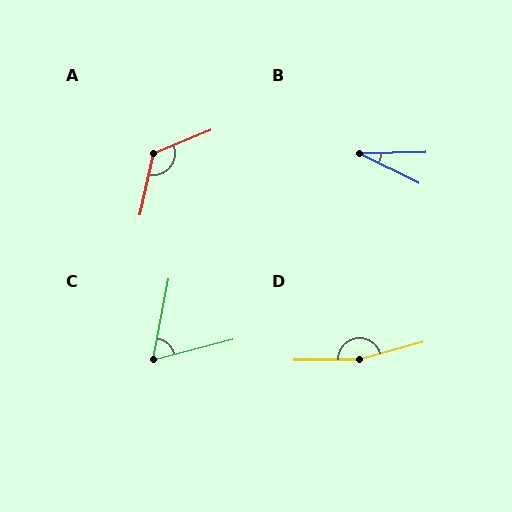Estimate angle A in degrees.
Approximately 125 degrees.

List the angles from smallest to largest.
B (27°), C (64°), A (125°), D (165°).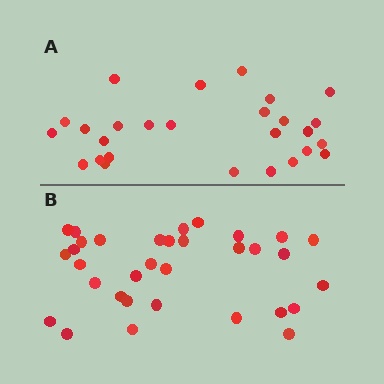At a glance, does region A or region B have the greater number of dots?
Region B (the bottom region) has more dots.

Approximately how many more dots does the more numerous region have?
Region B has about 6 more dots than region A.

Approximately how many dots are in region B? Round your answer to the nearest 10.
About 30 dots. (The exact count is 33, which rounds to 30.)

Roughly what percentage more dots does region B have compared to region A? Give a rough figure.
About 20% more.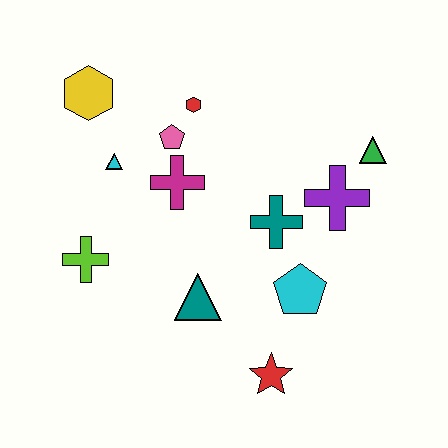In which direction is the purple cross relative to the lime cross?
The purple cross is to the right of the lime cross.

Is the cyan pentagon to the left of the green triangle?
Yes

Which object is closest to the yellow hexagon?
The cyan triangle is closest to the yellow hexagon.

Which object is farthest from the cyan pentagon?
The yellow hexagon is farthest from the cyan pentagon.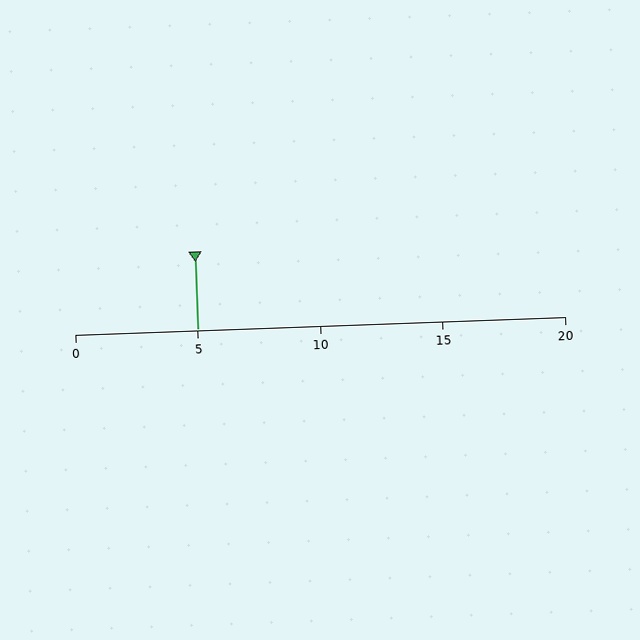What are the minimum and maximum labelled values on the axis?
The axis runs from 0 to 20.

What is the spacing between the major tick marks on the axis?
The major ticks are spaced 5 apart.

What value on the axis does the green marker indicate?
The marker indicates approximately 5.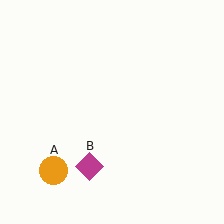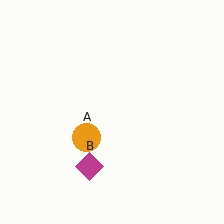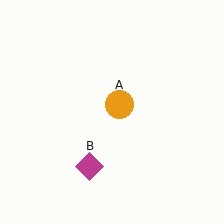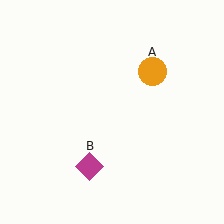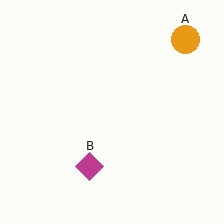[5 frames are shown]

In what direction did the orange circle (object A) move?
The orange circle (object A) moved up and to the right.